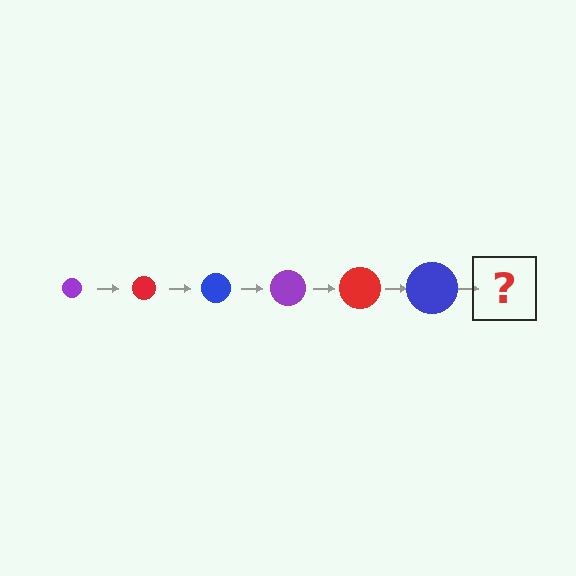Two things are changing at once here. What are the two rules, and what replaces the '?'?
The two rules are that the circle grows larger each step and the color cycles through purple, red, and blue. The '?' should be a purple circle, larger than the previous one.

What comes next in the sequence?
The next element should be a purple circle, larger than the previous one.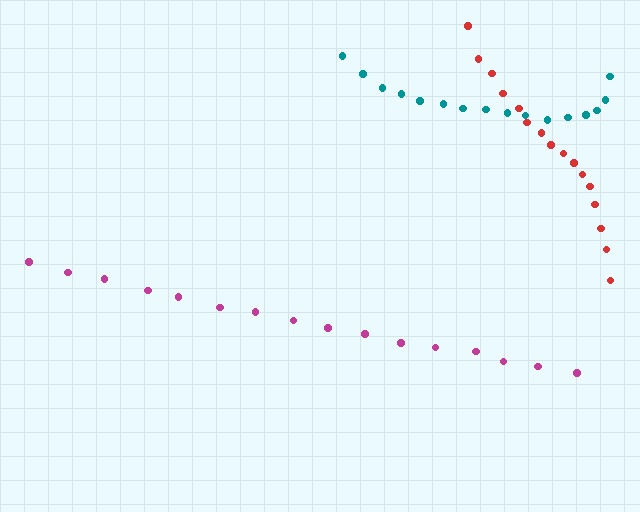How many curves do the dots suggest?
There are 3 distinct paths.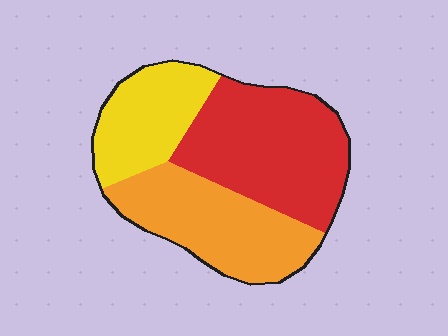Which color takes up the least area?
Yellow, at roughly 25%.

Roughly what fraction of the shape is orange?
Orange covers 34% of the shape.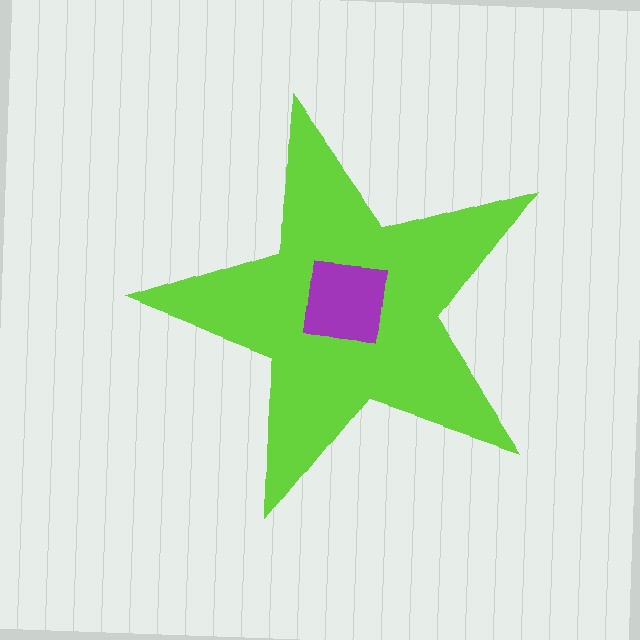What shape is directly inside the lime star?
The purple square.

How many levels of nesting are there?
2.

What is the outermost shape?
The lime star.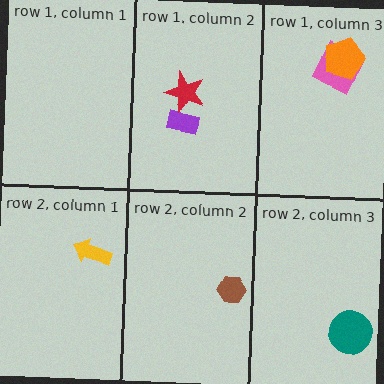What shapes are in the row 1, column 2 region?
The purple rectangle, the red star.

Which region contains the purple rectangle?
The row 1, column 2 region.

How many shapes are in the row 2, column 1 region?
1.